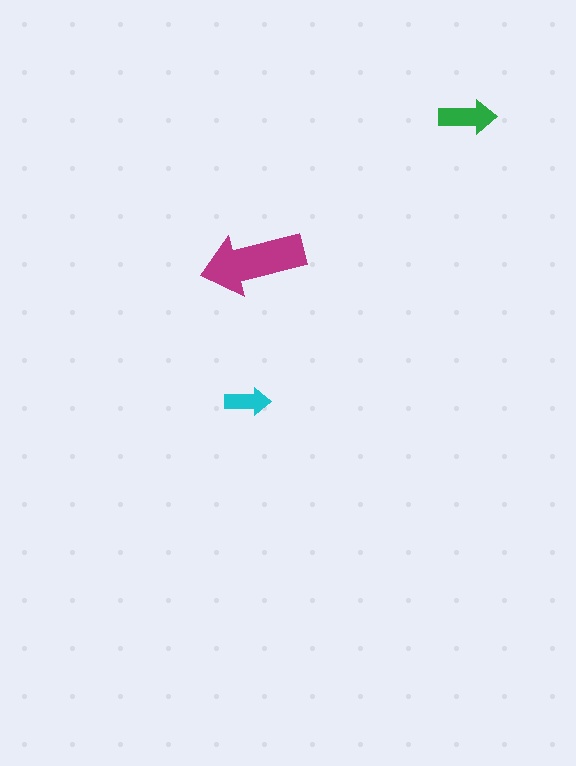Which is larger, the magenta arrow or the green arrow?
The magenta one.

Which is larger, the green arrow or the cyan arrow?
The green one.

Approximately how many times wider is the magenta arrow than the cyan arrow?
About 2 times wider.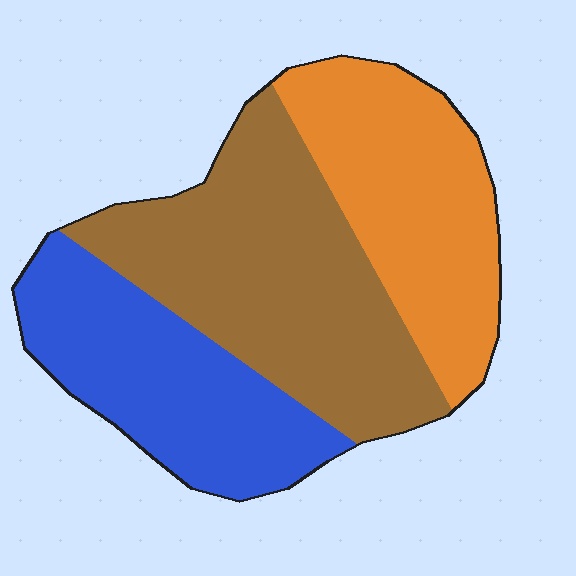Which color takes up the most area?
Brown, at roughly 40%.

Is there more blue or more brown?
Brown.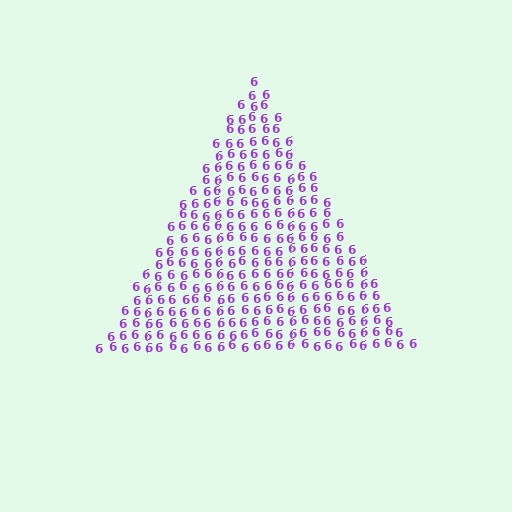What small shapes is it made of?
It is made of small digit 6's.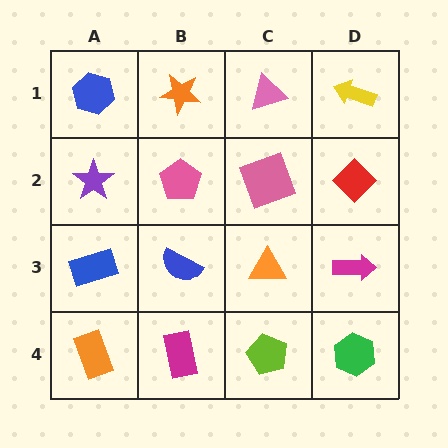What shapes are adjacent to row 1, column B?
A pink pentagon (row 2, column B), a blue hexagon (row 1, column A), a pink triangle (row 1, column C).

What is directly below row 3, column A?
An orange rectangle.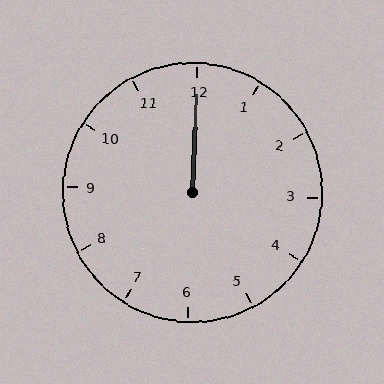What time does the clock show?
12:00.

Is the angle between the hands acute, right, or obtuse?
It is acute.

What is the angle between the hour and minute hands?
Approximately 0 degrees.